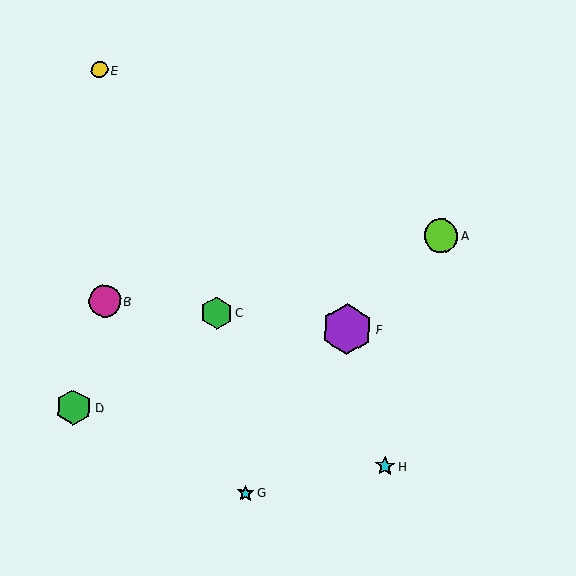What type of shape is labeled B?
Shape B is a magenta circle.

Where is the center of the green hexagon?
The center of the green hexagon is at (74, 407).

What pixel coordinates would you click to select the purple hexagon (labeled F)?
Click at (347, 329) to select the purple hexagon F.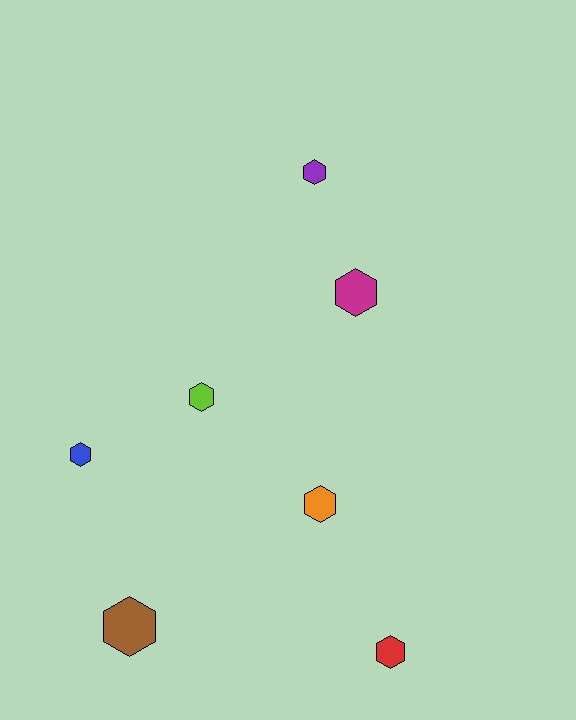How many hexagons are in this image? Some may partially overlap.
There are 7 hexagons.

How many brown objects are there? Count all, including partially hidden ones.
There is 1 brown object.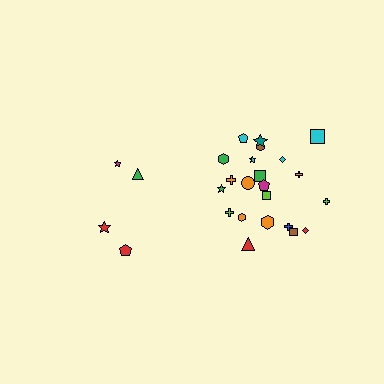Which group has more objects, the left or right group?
The right group.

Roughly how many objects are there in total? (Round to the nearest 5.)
Roughly 25 objects in total.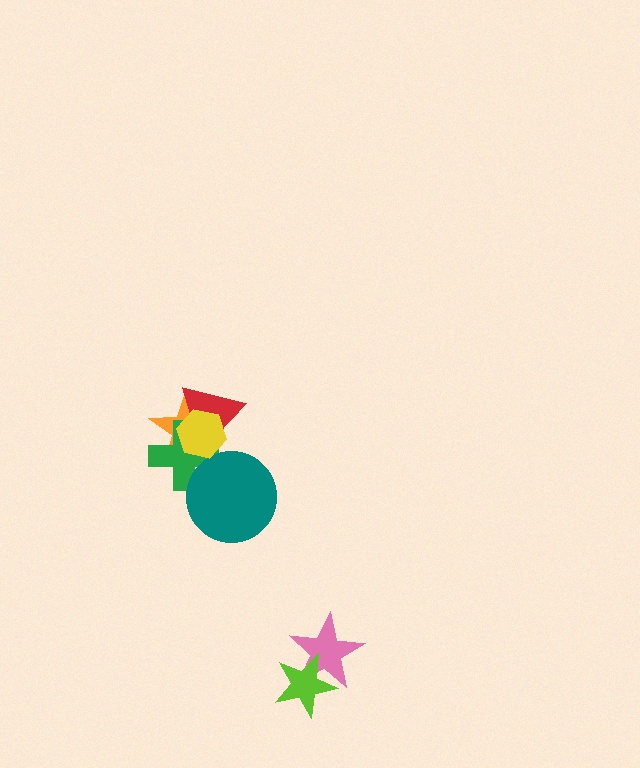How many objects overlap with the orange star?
3 objects overlap with the orange star.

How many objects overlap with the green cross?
4 objects overlap with the green cross.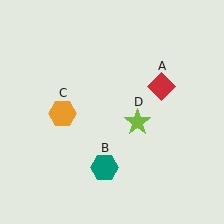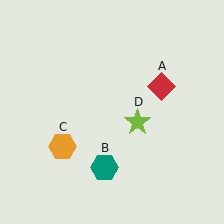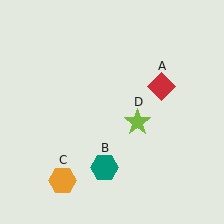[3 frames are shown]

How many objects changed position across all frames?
1 object changed position: orange hexagon (object C).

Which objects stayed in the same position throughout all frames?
Red diamond (object A) and teal hexagon (object B) and lime star (object D) remained stationary.